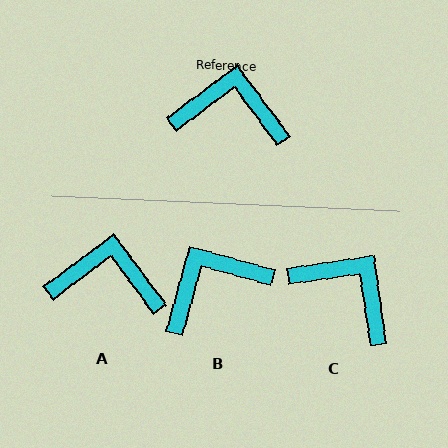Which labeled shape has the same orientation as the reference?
A.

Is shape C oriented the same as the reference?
No, it is off by about 28 degrees.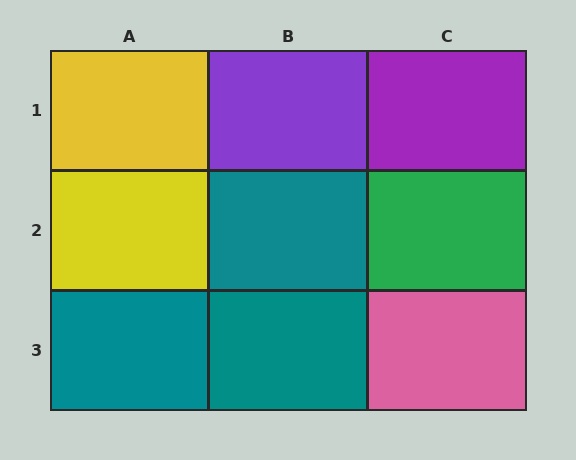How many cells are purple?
2 cells are purple.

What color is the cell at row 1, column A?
Yellow.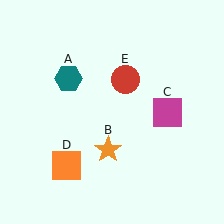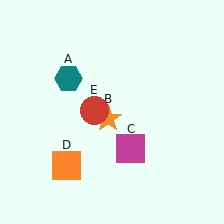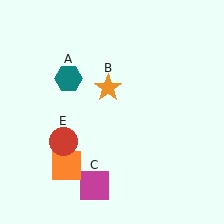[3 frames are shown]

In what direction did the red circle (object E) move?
The red circle (object E) moved down and to the left.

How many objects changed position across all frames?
3 objects changed position: orange star (object B), magenta square (object C), red circle (object E).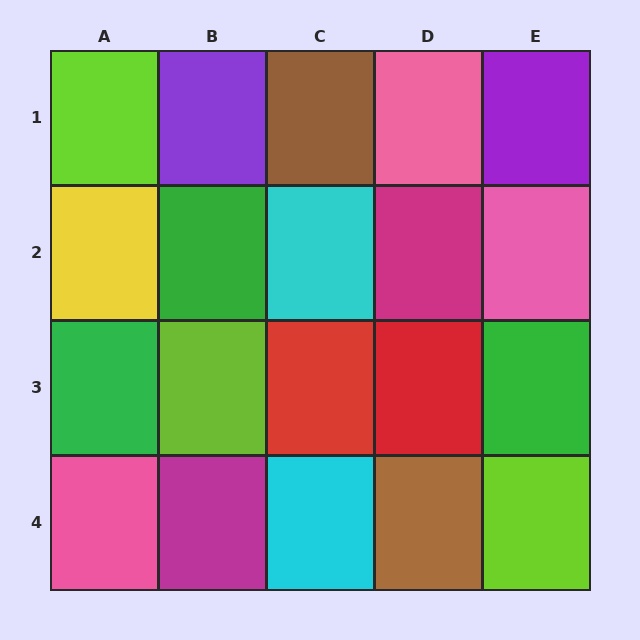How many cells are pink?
3 cells are pink.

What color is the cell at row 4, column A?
Pink.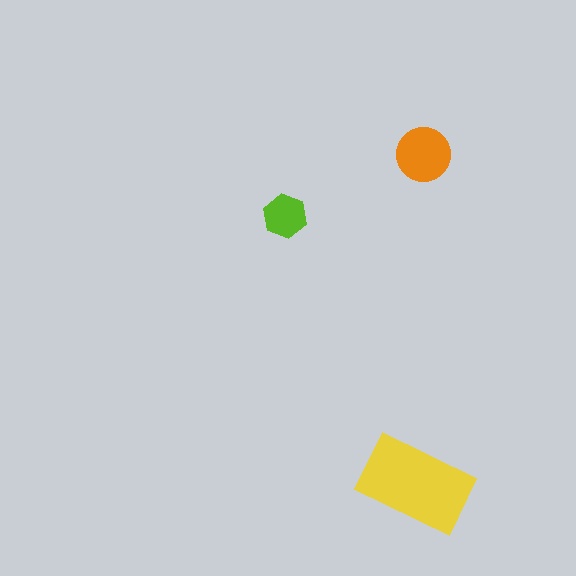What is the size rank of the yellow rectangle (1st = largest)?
1st.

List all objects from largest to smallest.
The yellow rectangle, the orange circle, the lime hexagon.